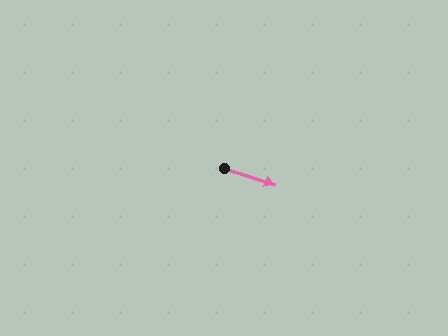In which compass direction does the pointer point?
East.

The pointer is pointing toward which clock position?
Roughly 4 o'clock.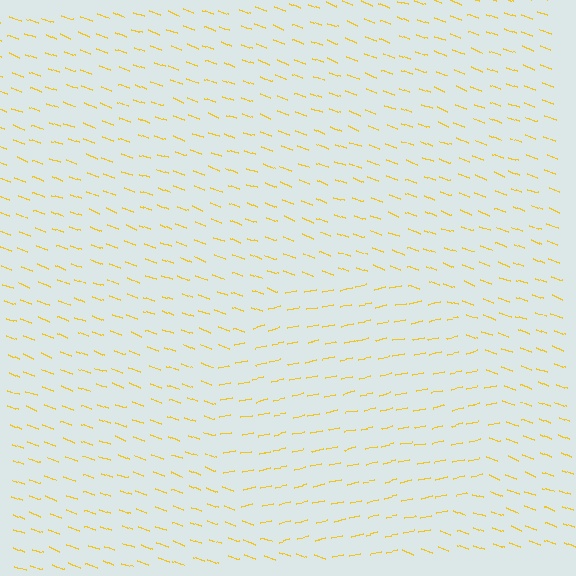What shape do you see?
I see a circle.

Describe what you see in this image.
The image is filled with small yellow line segments. A circle region in the image has lines oriented differently from the surrounding lines, creating a visible texture boundary.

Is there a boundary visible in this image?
Yes, there is a texture boundary formed by a change in line orientation.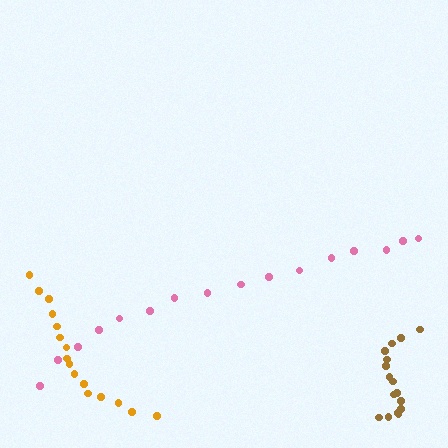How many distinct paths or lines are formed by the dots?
There are 3 distinct paths.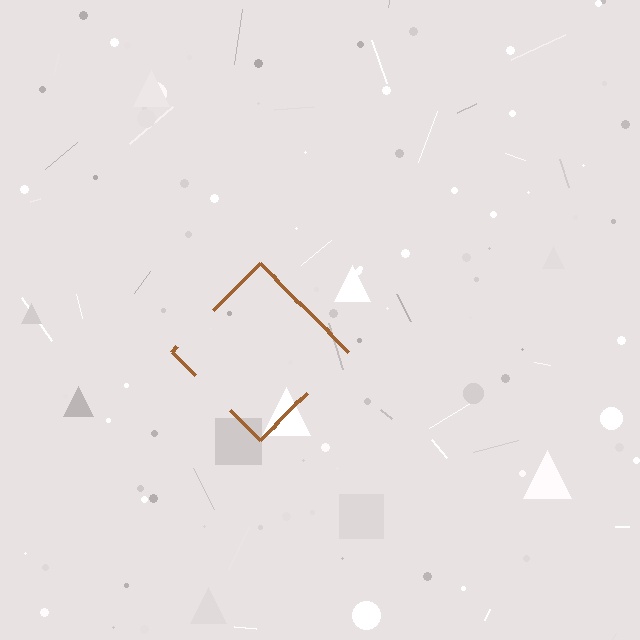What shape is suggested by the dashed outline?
The dashed outline suggests a diamond.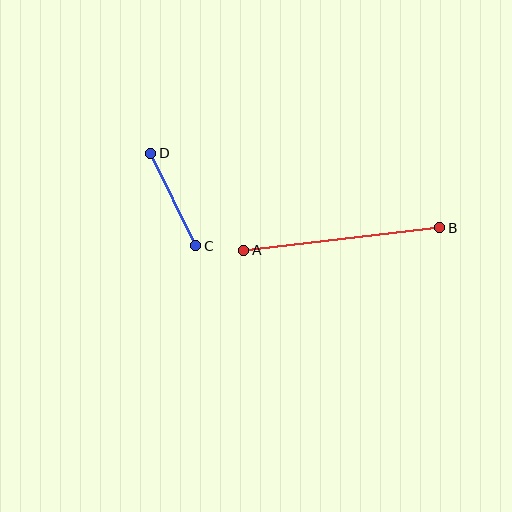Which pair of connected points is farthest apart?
Points A and B are farthest apart.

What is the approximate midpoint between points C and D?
The midpoint is at approximately (173, 200) pixels.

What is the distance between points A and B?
The distance is approximately 197 pixels.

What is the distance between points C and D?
The distance is approximately 103 pixels.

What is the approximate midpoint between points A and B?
The midpoint is at approximately (342, 239) pixels.